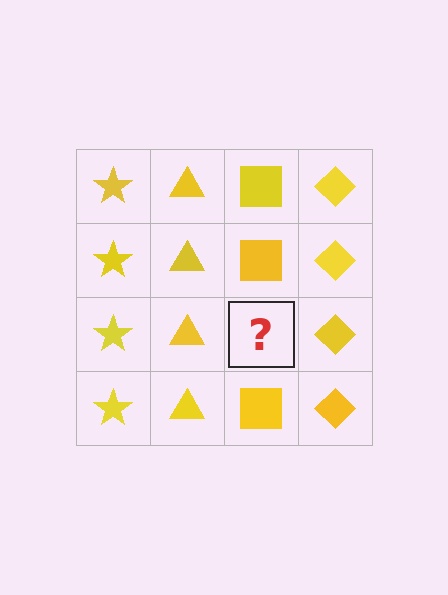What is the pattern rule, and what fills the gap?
The rule is that each column has a consistent shape. The gap should be filled with a yellow square.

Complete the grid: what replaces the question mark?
The question mark should be replaced with a yellow square.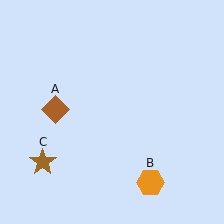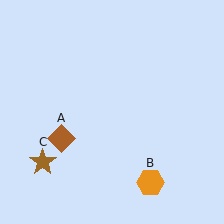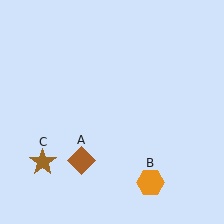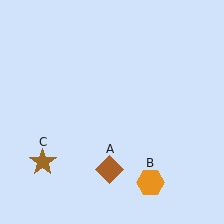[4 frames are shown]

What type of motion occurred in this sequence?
The brown diamond (object A) rotated counterclockwise around the center of the scene.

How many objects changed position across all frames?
1 object changed position: brown diamond (object A).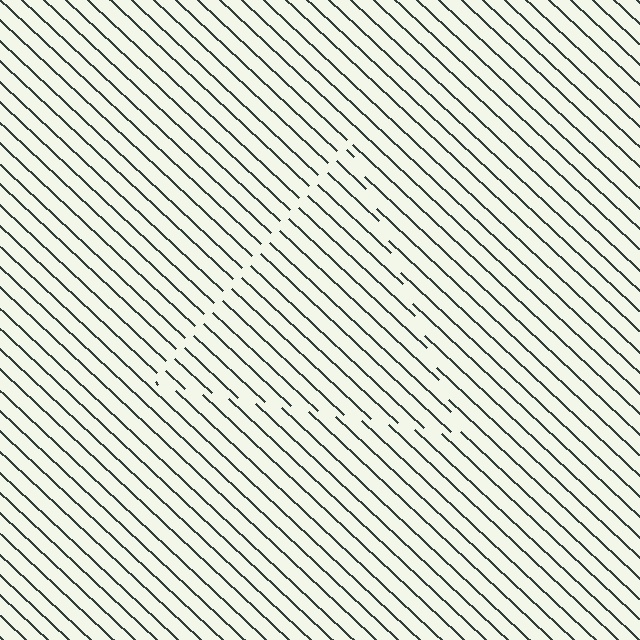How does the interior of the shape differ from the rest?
The interior of the shape contains the same grating, shifted by half a period — the contour is defined by the phase discontinuity where line-ends from the inner and outer gratings abut.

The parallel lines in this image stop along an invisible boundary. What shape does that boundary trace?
An illusory triangle. The interior of the shape contains the same grating, shifted by half a period — the contour is defined by the phase discontinuity where line-ends from the inner and outer gratings abut.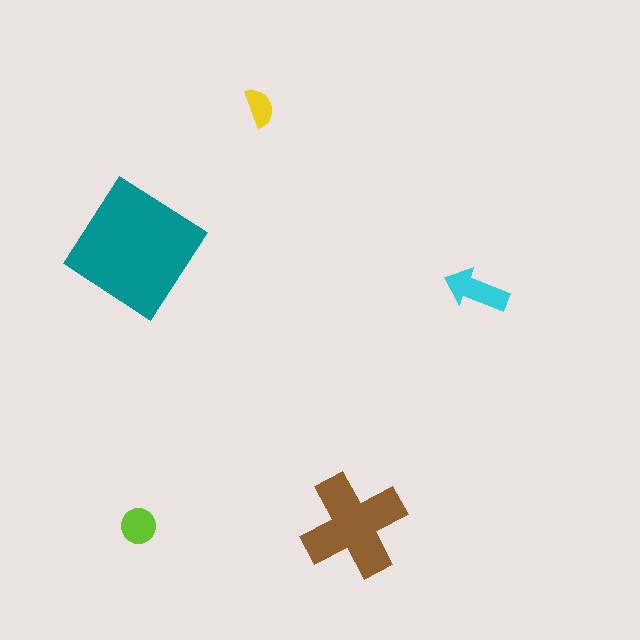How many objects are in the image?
There are 5 objects in the image.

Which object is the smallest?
The yellow semicircle.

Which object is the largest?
The teal diamond.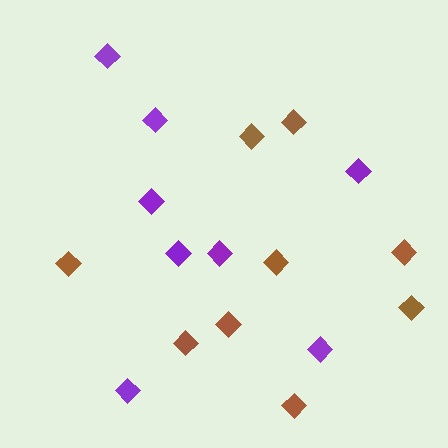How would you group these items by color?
There are 2 groups: one group of purple diamonds (8) and one group of brown diamonds (9).